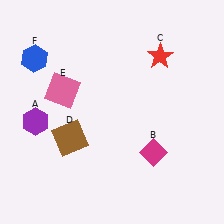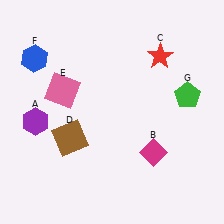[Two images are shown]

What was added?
A green pentagon (G) was added in Image 2.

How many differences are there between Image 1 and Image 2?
There is 1 difference between the two images.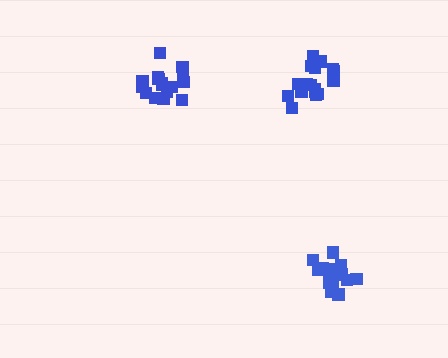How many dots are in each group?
Group 1: 16 dots, Group 2: 17 dots, Group 3: 14 dots (47 total).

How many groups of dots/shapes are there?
There are 3 groups.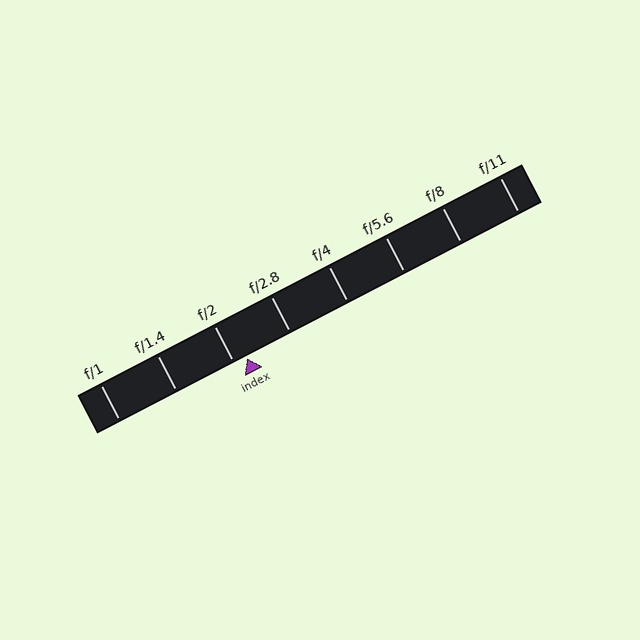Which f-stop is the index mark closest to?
The index mark is closest to f/2.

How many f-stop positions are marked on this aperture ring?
There are 8 f-stop positions marked.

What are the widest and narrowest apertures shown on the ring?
The widest aperture shown is f/1 and the narrowest is f/11.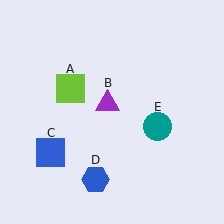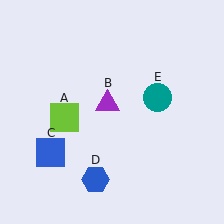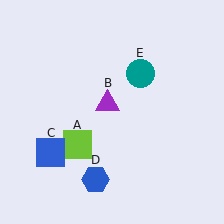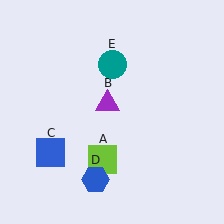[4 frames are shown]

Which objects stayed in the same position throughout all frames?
Purple triangle (object B) and blue square (object C) and blue hexagon (object D) remained stationary.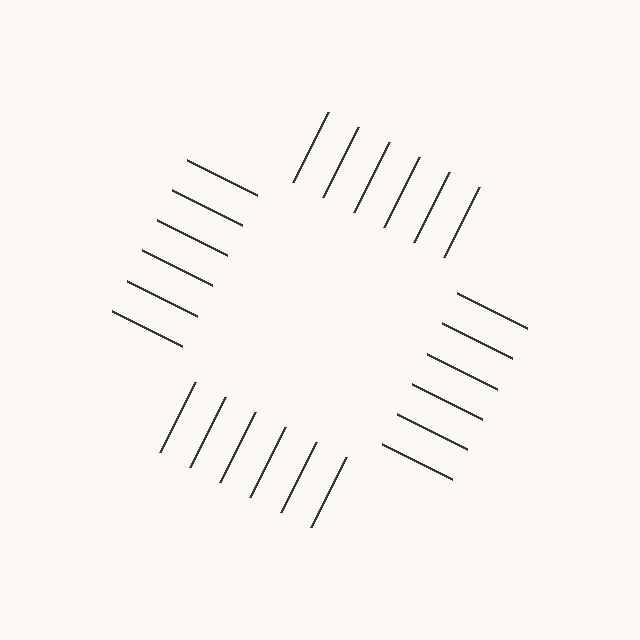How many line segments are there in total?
24 — 6 along each of the 4 edges.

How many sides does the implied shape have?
4 sides — the line-ends trace a square.